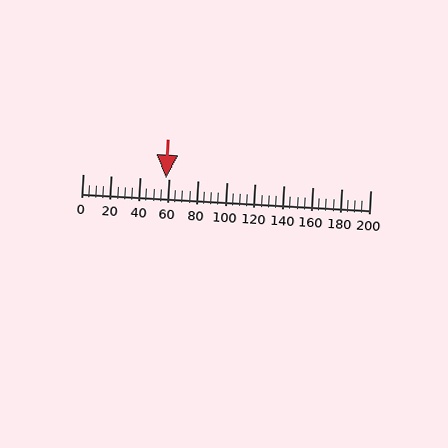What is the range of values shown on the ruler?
The ruler shows values from 0 to 200.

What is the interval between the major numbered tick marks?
The major tick marks are spaced 20 units apart.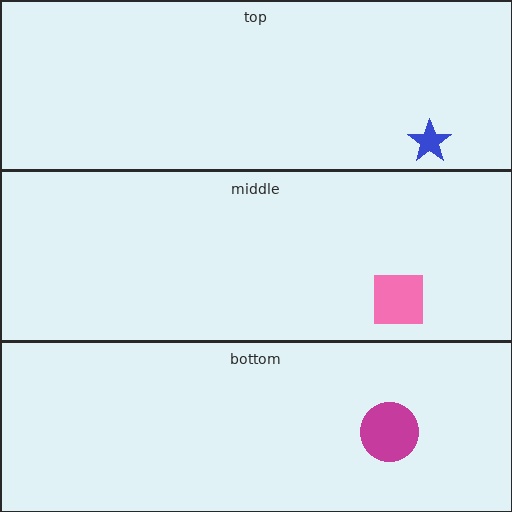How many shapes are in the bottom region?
1.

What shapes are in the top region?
The blue star.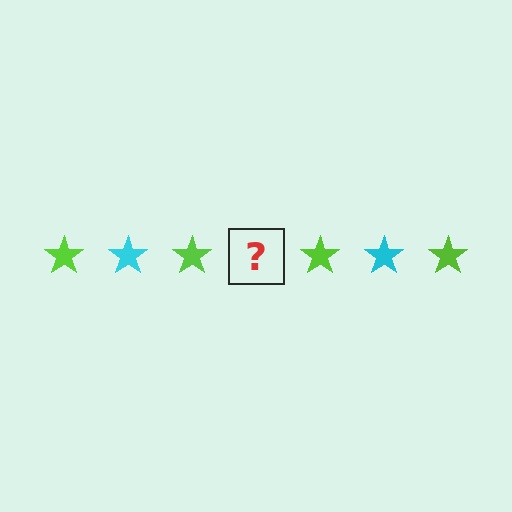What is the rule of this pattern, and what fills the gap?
The rule is that the pattern cycles through lime, cyan stars. The gap should be filled with a cyan star.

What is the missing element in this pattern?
The missing element is a cyan star.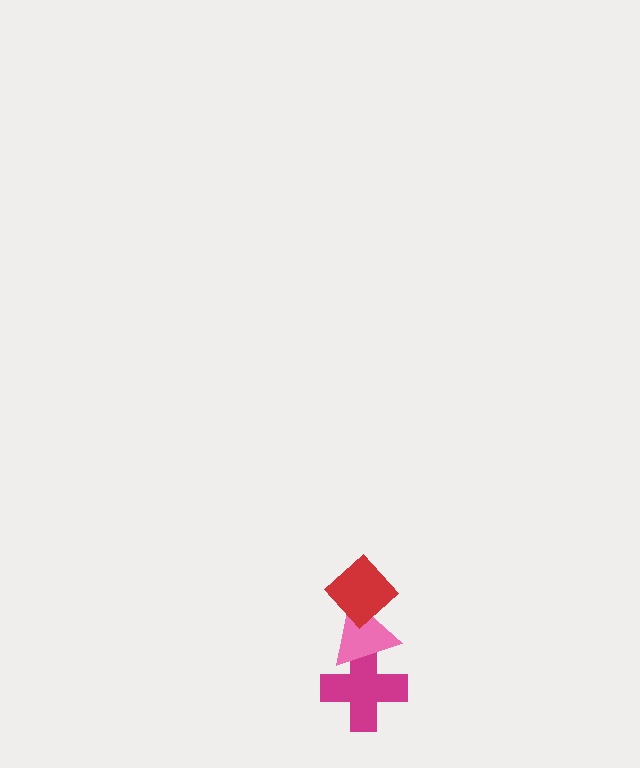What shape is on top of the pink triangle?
The red diamond is on top of the pink triangle.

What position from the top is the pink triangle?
The pink triangle is 2nd from the top.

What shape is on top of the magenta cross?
The pink triangle is on top of the magenta cross.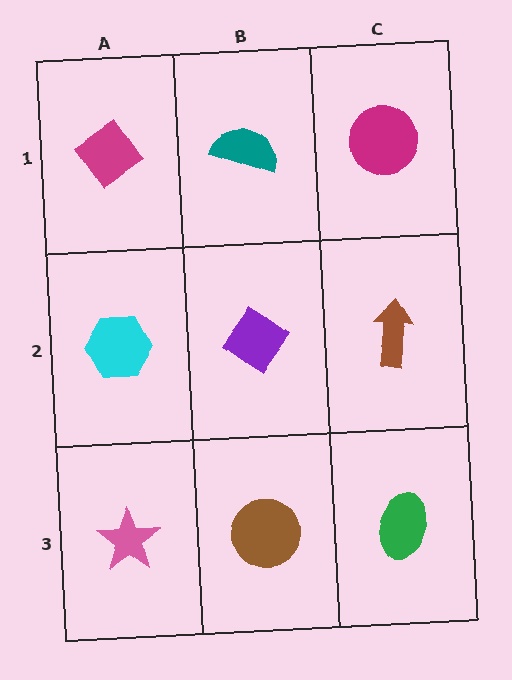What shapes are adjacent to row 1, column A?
A cyan hexagon (row 2, column A), a teal semicircle (row 1, column B).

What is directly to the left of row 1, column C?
A teal semicircle.